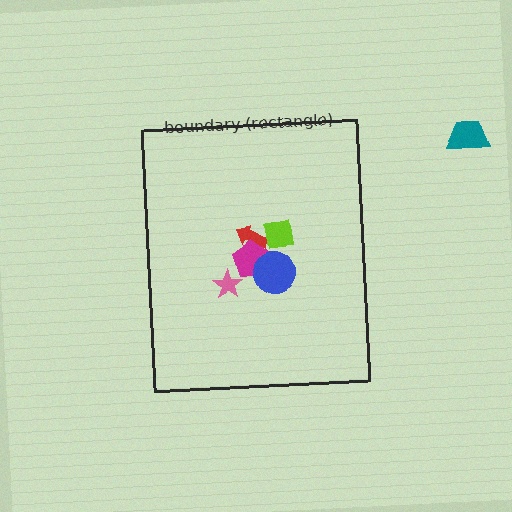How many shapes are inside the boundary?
5 inside, 1 outside.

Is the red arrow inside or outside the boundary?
Inside.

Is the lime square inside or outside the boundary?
Inside.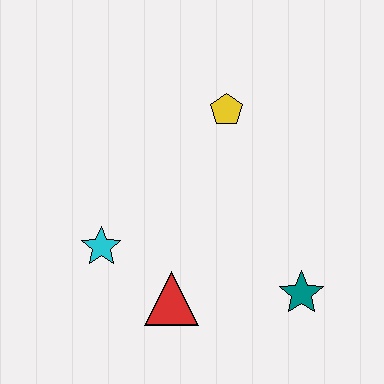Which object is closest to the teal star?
The red triangle is closest to the teal star.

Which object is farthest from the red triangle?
The yellow pentagon is farthest from the red triangle.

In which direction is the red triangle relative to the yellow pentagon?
The red triangle is below the yellow pentagon.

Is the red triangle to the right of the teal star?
No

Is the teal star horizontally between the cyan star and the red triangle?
No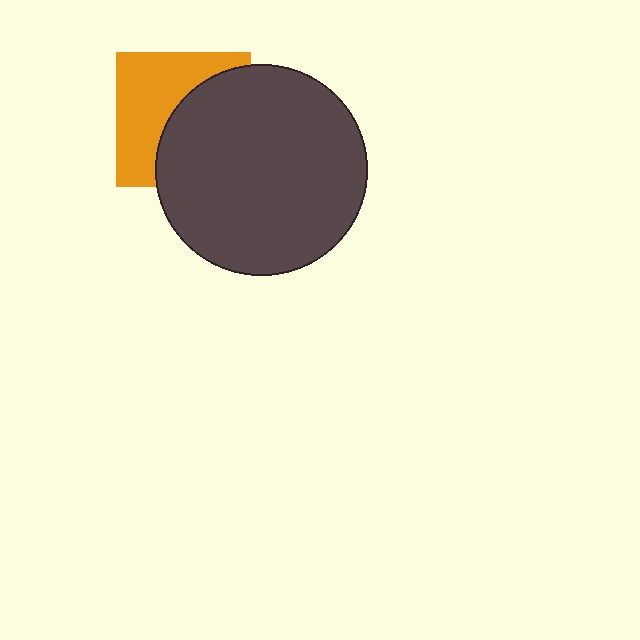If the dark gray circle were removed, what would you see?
You would see the complete orange square.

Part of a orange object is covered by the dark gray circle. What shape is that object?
It is a square.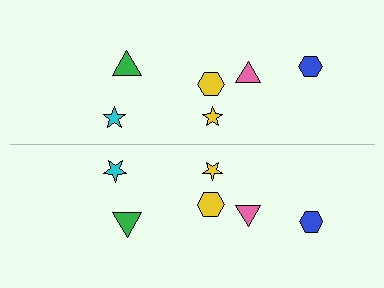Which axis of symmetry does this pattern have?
The pattern has a horizontal axis of symmetry running through the center of the image.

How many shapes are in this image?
There are 12 shapes in this image.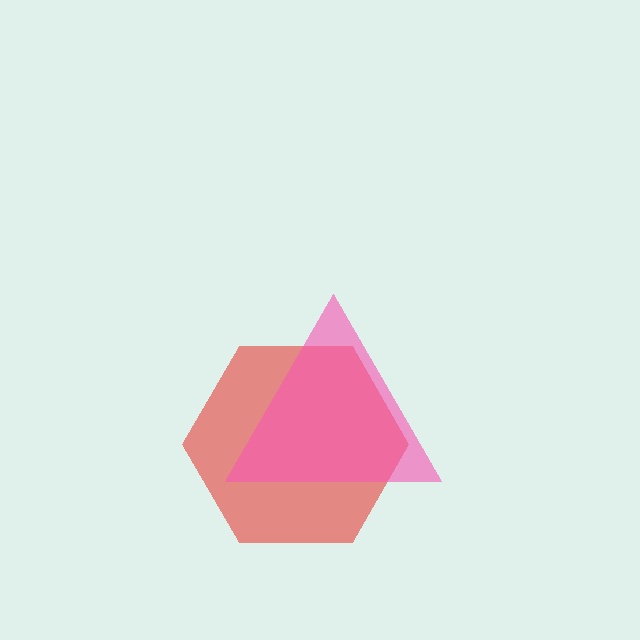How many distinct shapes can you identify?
There are 2 distinct shapes: a red hexagon, a pink triangle.